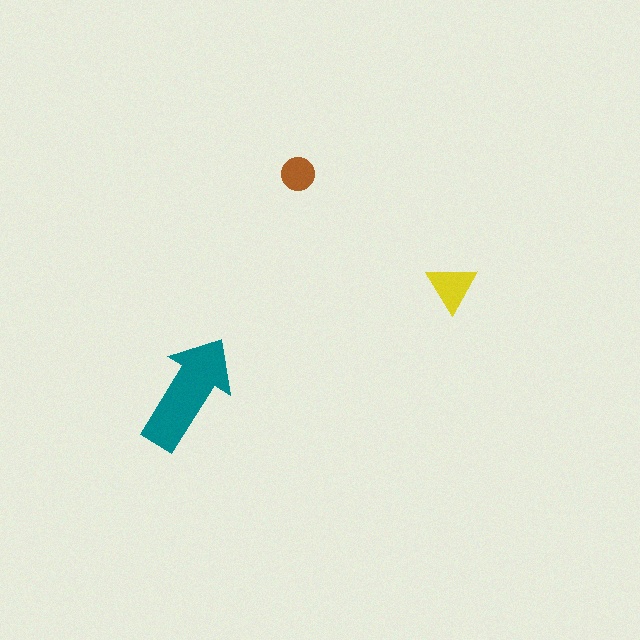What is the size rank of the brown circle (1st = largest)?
3rd.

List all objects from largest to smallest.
The teal arrow, the yellow triangle, the brown circle.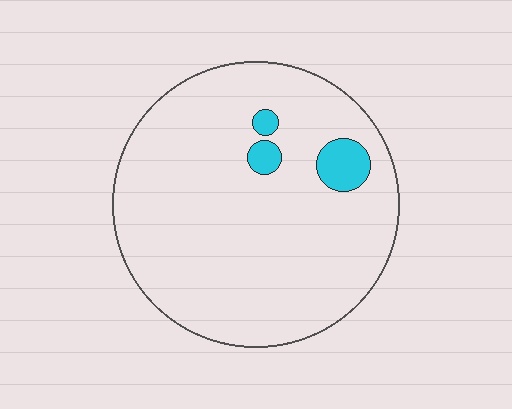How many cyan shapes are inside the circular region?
3.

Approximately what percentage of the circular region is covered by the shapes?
Approximately 5%.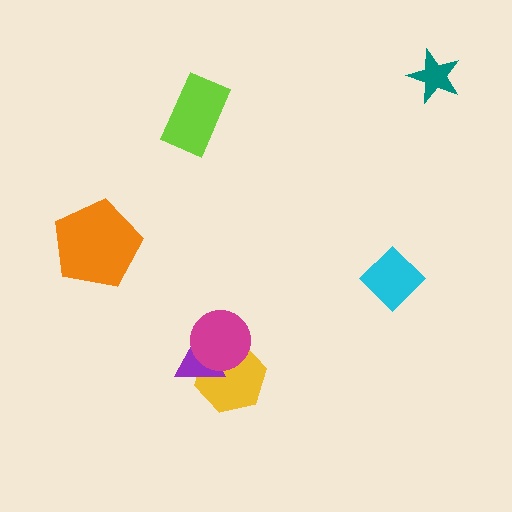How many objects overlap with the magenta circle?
2 objects overlap with the magenta circle.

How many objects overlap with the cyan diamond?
0 objects overlap with the cyan diamond.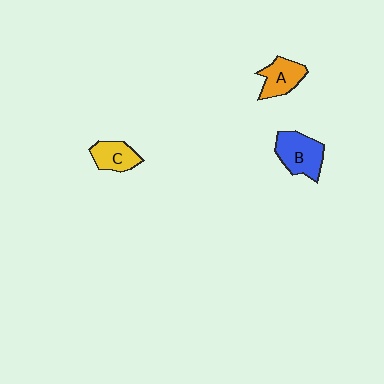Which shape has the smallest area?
Shape C (yellow).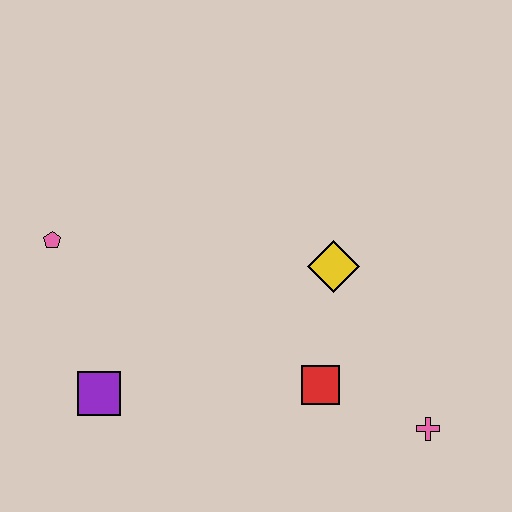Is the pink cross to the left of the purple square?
No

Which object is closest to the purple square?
The pink pentagon is closest to the purple square.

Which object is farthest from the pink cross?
The pink pentagon is farthest from the pink cross.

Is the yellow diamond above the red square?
Yes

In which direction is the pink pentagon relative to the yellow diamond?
The pink pentagon is to the left of the yellow diamond.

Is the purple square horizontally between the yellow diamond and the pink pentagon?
Yes